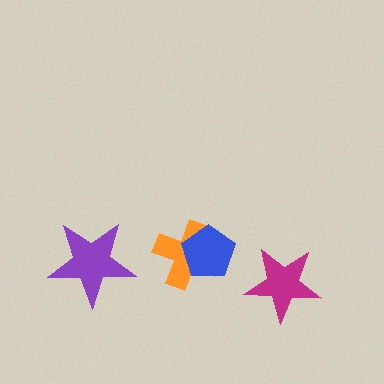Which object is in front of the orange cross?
The blue pentagon is in front of the orange cross.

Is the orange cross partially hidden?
Yes, it is partially covered by another shape.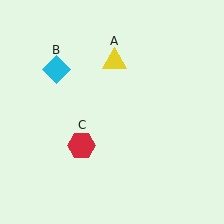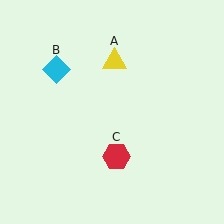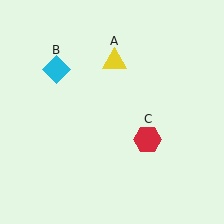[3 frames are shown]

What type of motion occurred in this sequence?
The red hexagon (object C) rotated counterclockwise around the center of the scene.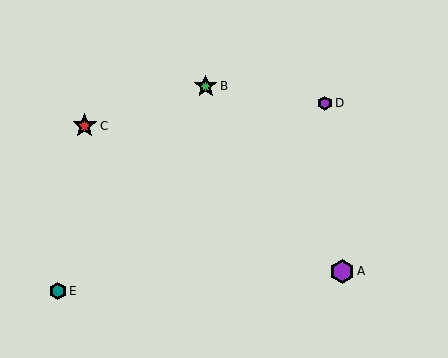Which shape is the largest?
The red star (labeled C) is the largest.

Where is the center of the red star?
The center of the red star is at (85, 126).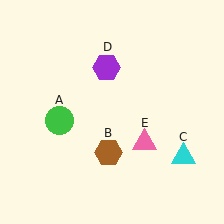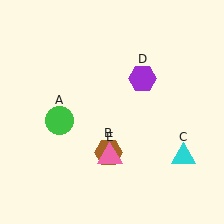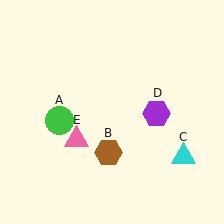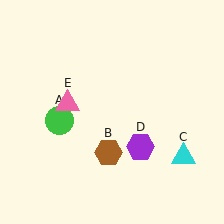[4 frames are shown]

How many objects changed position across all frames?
2 objects changed position: purple hexagon (object D), pink triangle (object E).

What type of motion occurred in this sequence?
The purple hexagon (object D), pink triangle (object E) rotated clockwise around the center of the scene.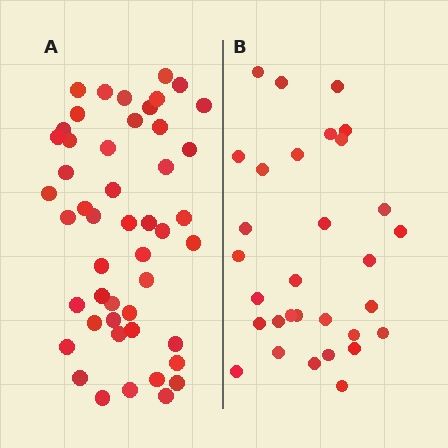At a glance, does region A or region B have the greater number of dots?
Region A (the left region) has more dots.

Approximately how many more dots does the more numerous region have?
Region A has approximately 15 more dots than region B.